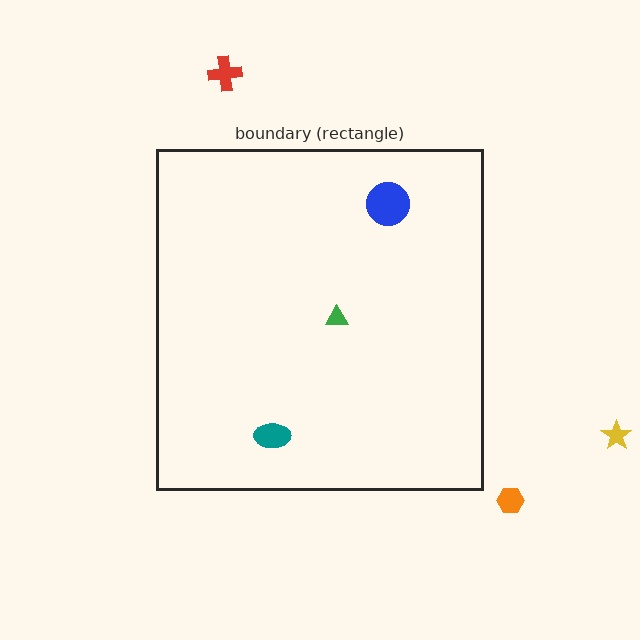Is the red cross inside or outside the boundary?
Outside.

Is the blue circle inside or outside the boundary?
Inside.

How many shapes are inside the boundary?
3 inside, 3 outside.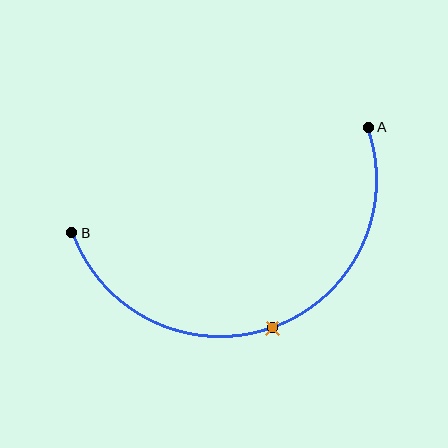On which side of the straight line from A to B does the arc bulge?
The arc bulges below the straight line connecting A and B.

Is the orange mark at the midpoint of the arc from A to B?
Yes. The orange mark lies on the arc at equal arc-length from both A and B — it is the arc midpoint.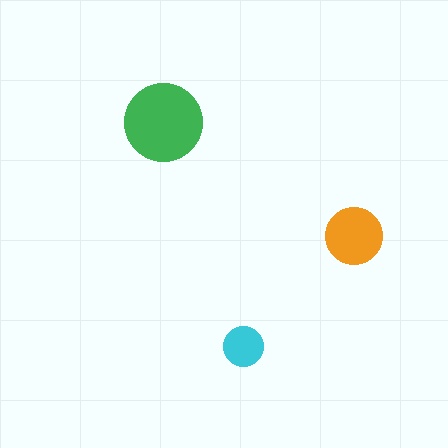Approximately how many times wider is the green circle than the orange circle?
About 1.5 times wider.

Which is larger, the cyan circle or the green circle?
The green one.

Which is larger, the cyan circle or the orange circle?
The orange one.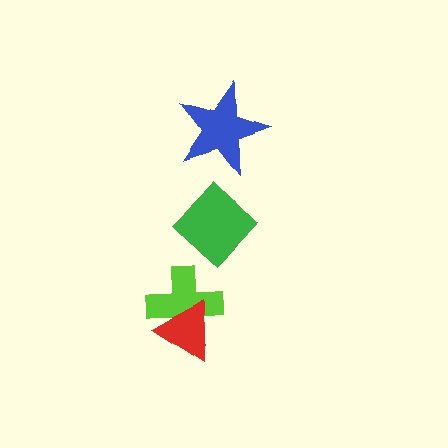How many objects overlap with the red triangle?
1 object overlaps with the red triangle.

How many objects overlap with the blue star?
0 objects overlap with the blue star.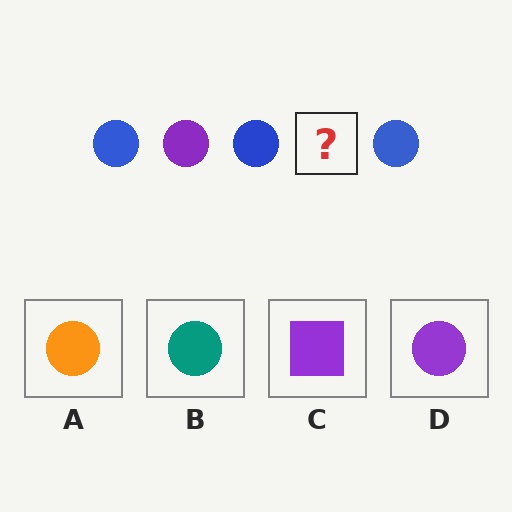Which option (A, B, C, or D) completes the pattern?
D.